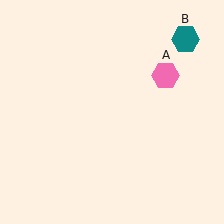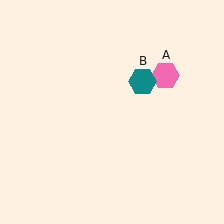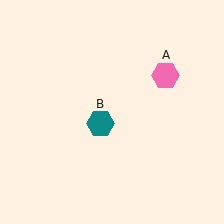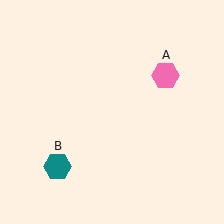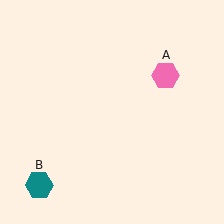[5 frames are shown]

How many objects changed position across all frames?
1 object changed position: teal hexagon (object B).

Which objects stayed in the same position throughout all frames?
Pink hexagon (object A) remained stationary.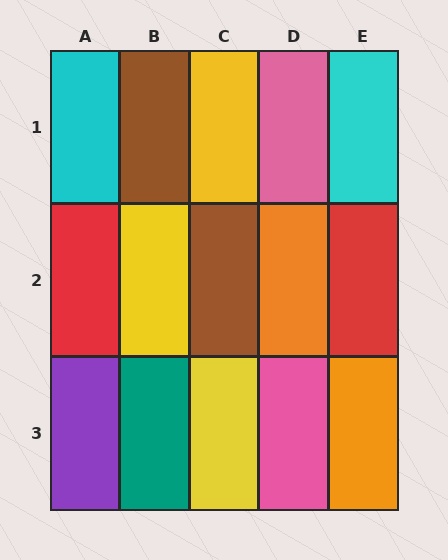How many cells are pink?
2 cells are pink.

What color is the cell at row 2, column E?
Red.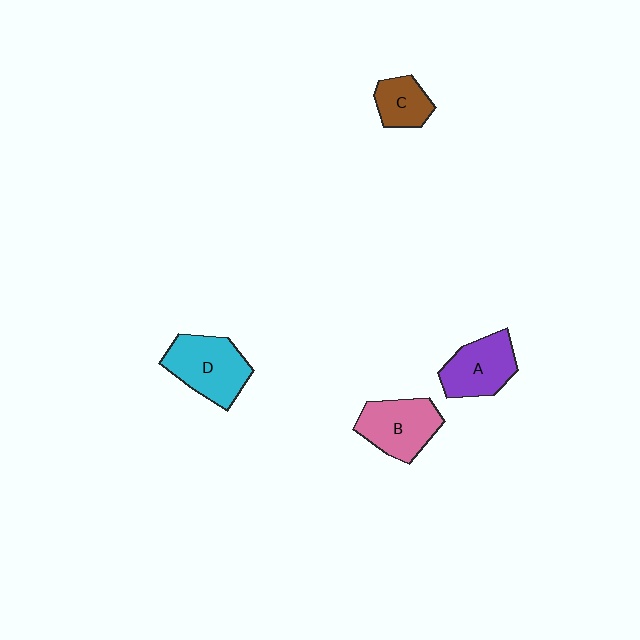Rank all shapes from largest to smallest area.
From largest to smallest: D (cyan), B (pink), A (purple), C (brown).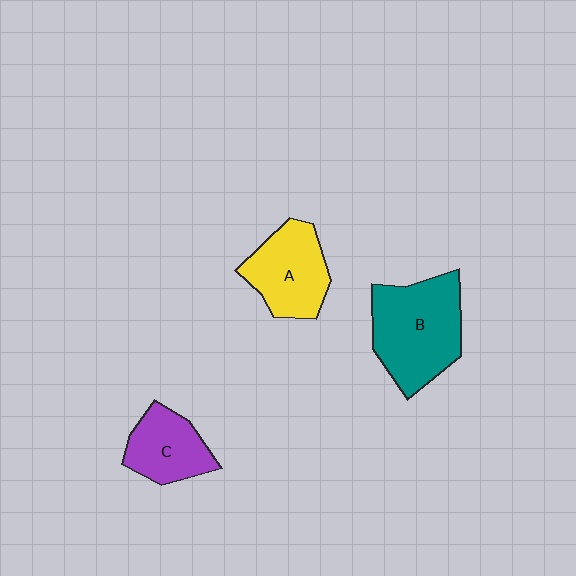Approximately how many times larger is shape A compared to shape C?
Approximately 1.2 times.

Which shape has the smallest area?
Shape C (purple).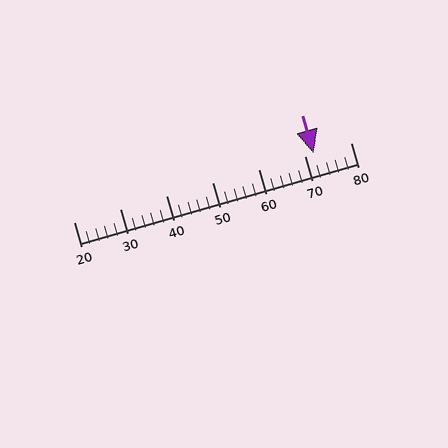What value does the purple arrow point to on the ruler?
The purple arrow points to approximately 72.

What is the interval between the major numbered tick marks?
The major tick marks are spaced 10 units apart.